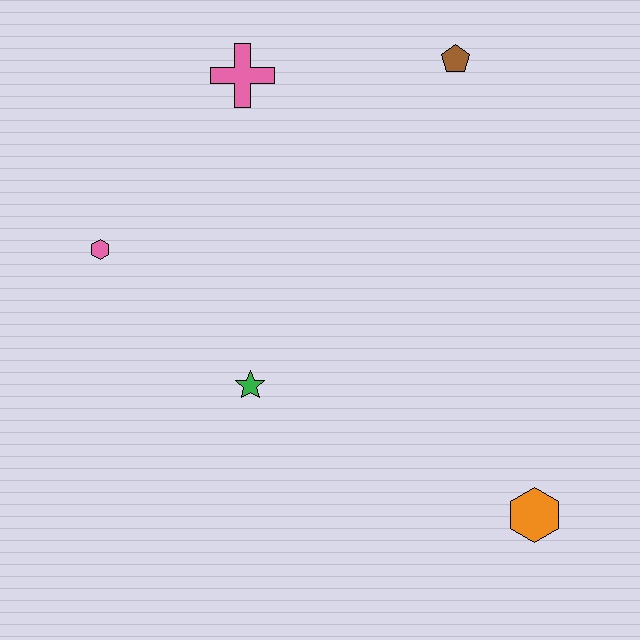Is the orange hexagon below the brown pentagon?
Yes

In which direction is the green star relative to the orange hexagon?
The green star is to the left of the orange hexagon.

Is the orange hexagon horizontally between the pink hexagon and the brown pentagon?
No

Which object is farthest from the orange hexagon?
The pink cross is farthest from the orange hexagon.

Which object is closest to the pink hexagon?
The green star is closest to the pink hexagon.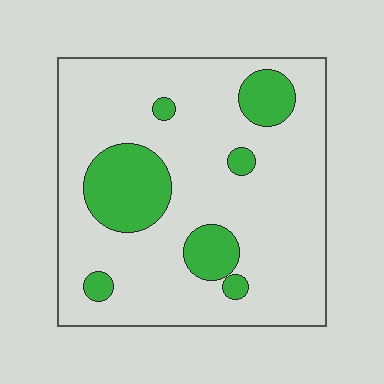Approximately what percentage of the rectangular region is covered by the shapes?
Approximately 20%.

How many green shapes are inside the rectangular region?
7.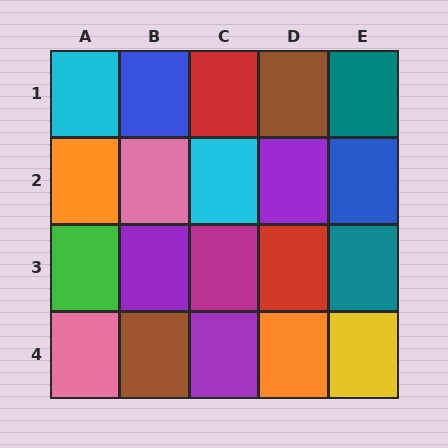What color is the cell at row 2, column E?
Blue.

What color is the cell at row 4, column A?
Pink.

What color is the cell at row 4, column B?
Brown.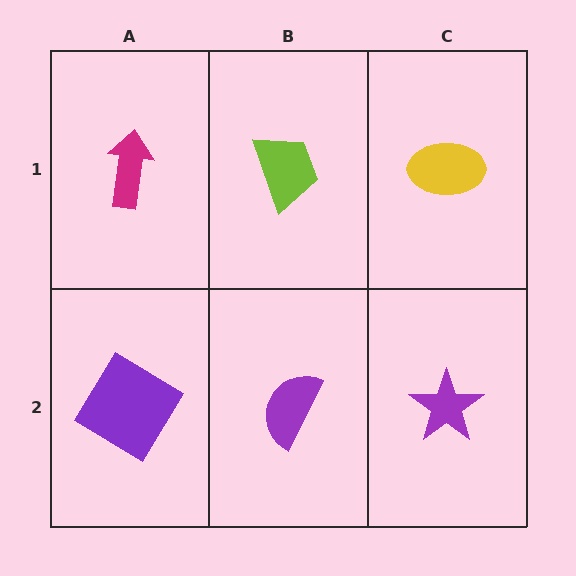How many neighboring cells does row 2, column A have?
2.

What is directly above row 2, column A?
A magenta arrow.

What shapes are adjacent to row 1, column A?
A purple diamond (row 2, column A), a lime trapezoid (row 1, column B).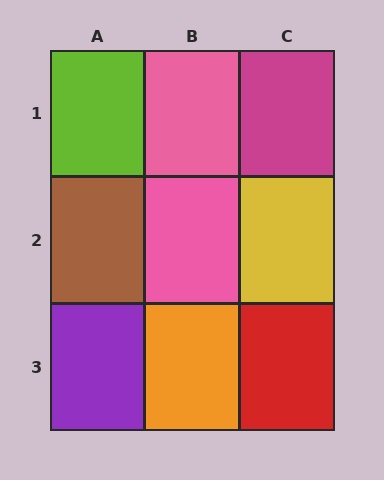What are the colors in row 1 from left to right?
Lime, pink, magenta.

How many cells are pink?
2 cells are pink.